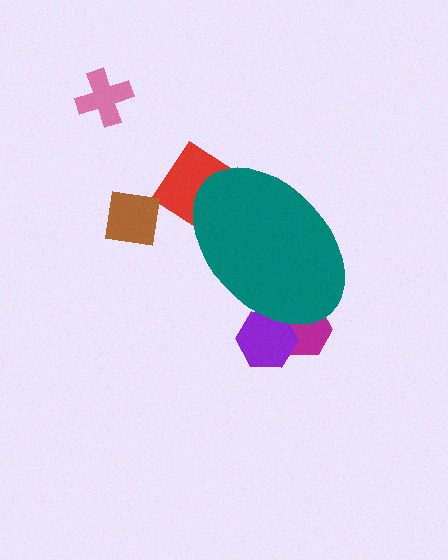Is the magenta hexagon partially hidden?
Yes, the magenta hexagon is partially hidden behind the teal ellipse.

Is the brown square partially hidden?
No, the brown square is fully visible.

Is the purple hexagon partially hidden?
Yes, the purple hexagon is partially hidden behind the teal ellipse.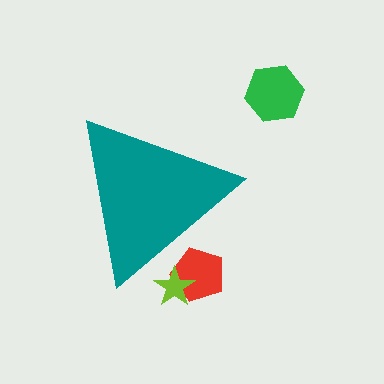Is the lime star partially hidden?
Yes, the lime star is partially hidden behind the teal triangle.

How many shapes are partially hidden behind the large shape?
2 shapes are partially hidden.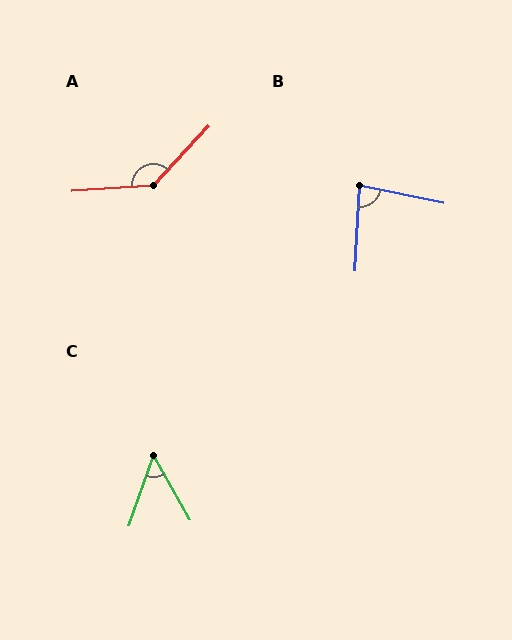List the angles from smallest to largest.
C (49°), B (82°), A (137°).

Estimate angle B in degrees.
Approximately 82 degrees.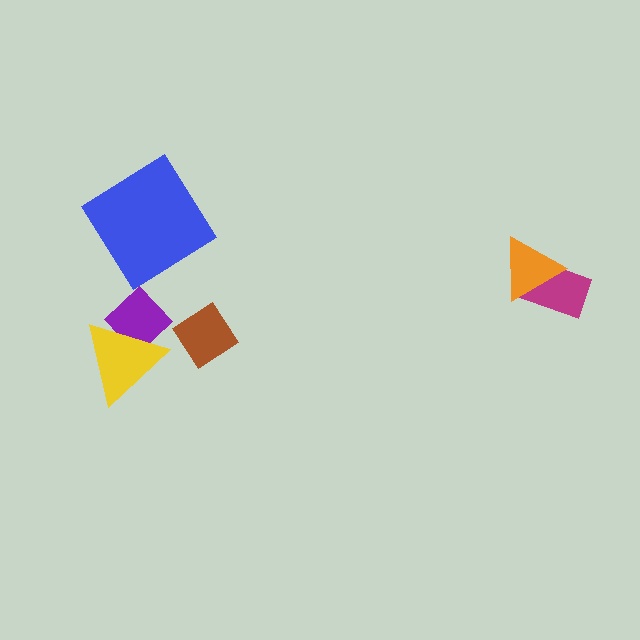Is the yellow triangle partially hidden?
No, no other shape covers it.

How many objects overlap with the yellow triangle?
1 object overlaps with the yellow triangle.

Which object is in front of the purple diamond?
The yellow triangle is in front of the purple diamond.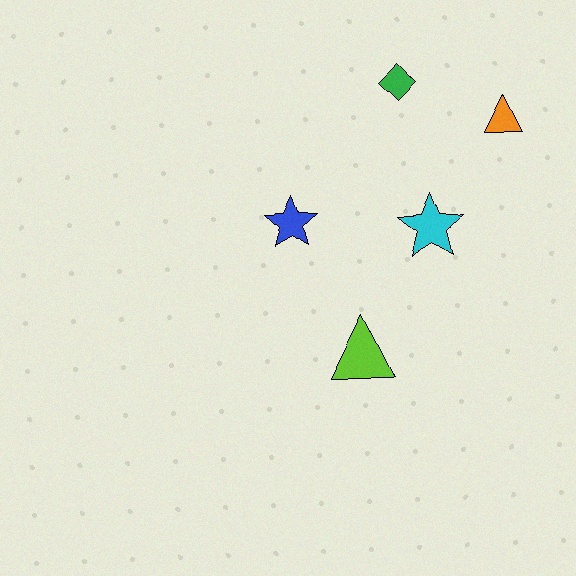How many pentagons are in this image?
There are no pentagons.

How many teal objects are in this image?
There are no teal objects.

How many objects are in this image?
There are 5 objects.